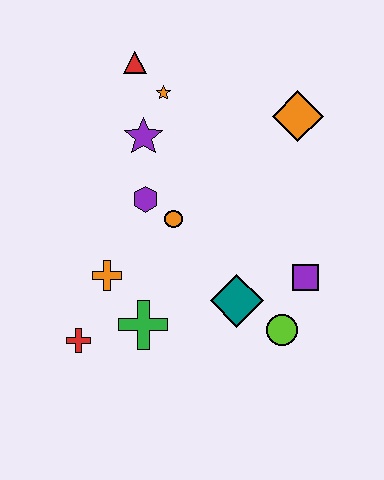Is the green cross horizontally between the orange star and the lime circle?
No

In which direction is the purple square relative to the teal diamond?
The purple square is to the right of the teal diamond.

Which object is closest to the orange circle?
The purple hexagon is closest to the orange circle.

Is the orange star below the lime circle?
No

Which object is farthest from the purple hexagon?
The lime circle is farthest from the purple hexagon.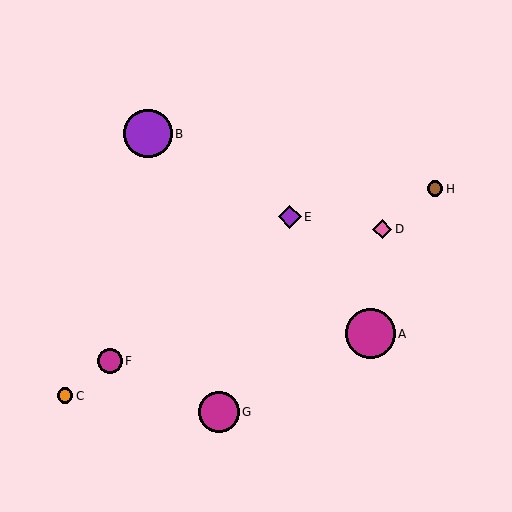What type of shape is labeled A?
Shape A is a magenta circle.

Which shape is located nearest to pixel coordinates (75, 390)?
The orange circle (labeled C) at (65, 396) is nearest to that location.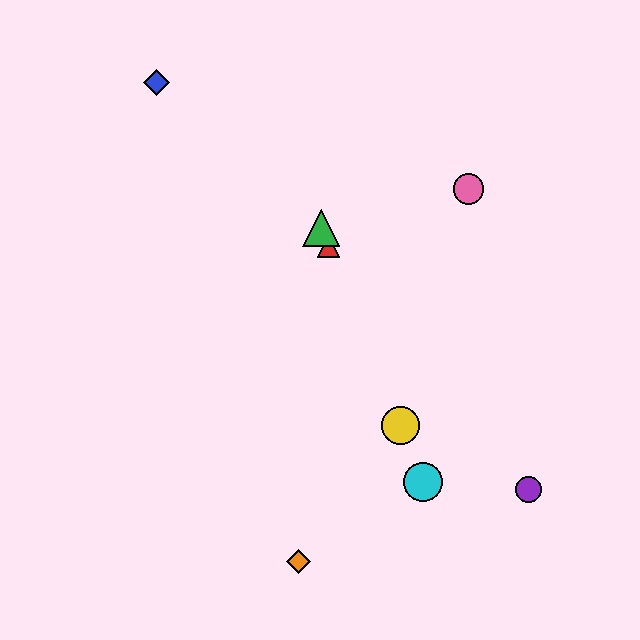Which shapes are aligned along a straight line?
The red triangle, the green triangle, the yellow circle, the cyan circle are aligned along a straight line.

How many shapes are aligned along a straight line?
4 shapes (the red triangle, the green triangle, the yellow circle, the cyan circle) are aligned along a straight line.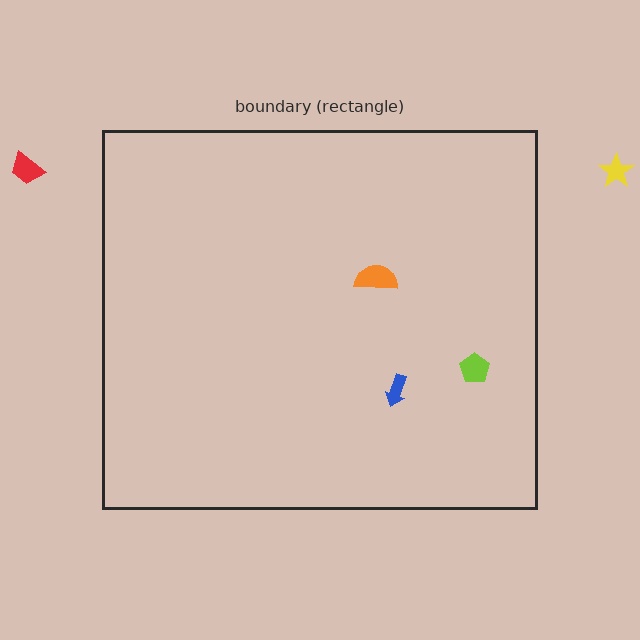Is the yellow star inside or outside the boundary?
Outside.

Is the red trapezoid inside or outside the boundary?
Outside.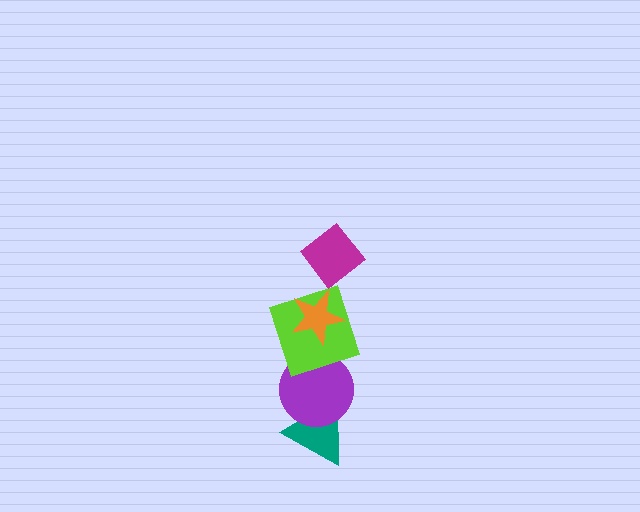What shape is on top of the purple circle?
The lime square is on top of the purple circle.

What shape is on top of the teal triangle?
The purple circle is on top of the teal triangle.